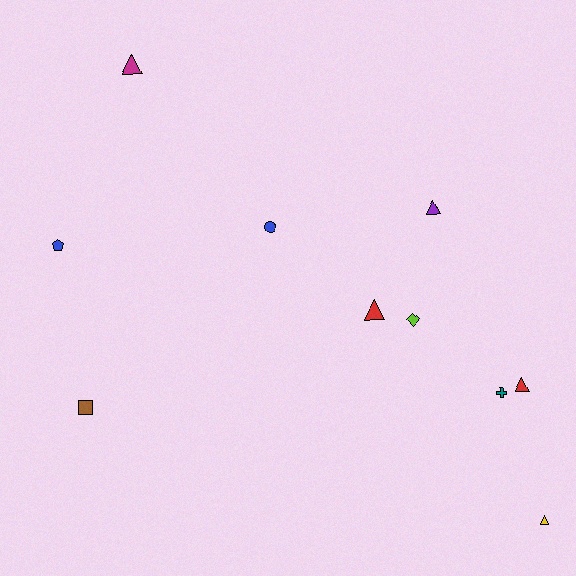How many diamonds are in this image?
There is 1 diamond.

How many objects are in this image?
There are 10 objects.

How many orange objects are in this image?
There are no orange objects.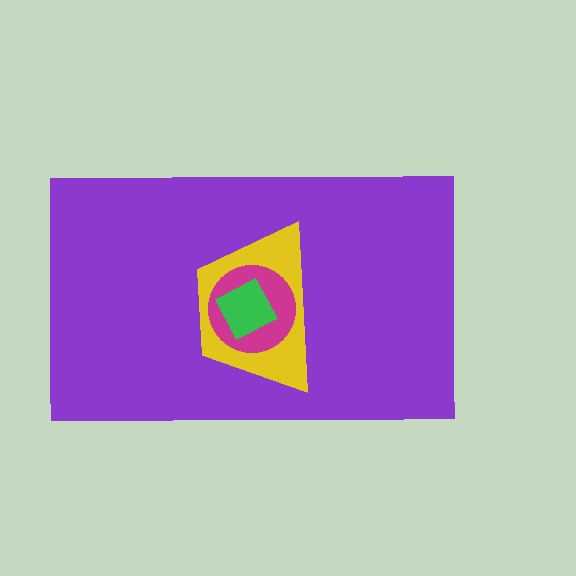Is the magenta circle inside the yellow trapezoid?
Yes.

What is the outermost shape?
The purple rectangle.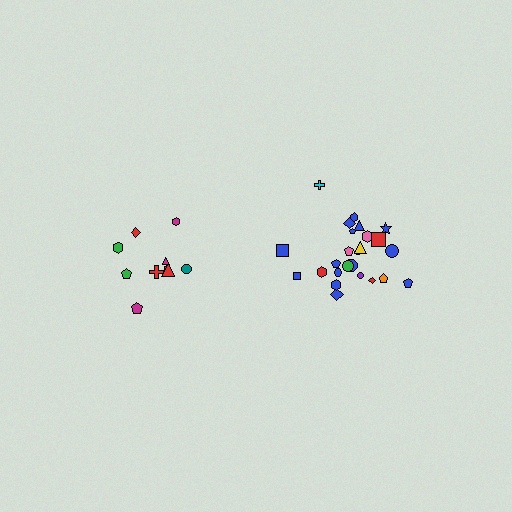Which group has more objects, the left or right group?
The right group.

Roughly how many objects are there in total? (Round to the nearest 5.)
Roughly 35 objects in total.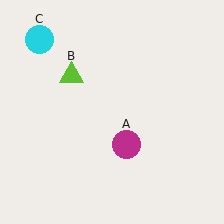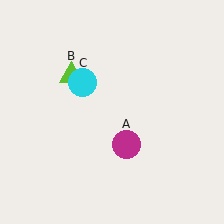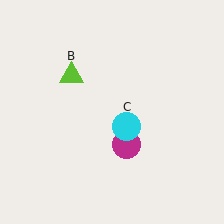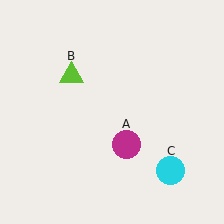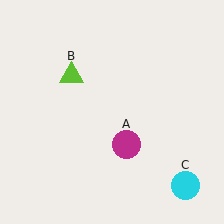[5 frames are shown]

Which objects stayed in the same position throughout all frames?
Magenta circle (object A) and lime triangle (object B) remained stationary.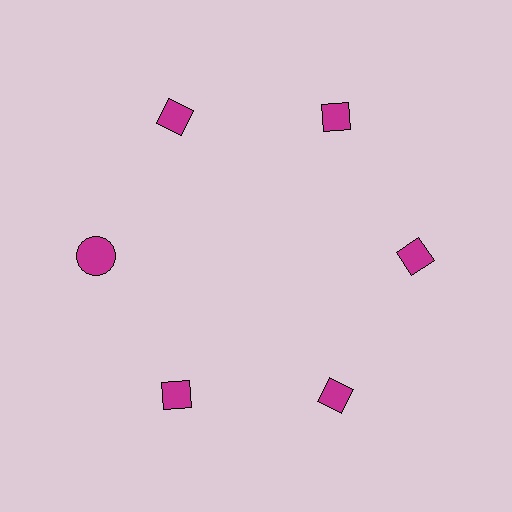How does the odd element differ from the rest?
It has a different shape: circle instead of diamond.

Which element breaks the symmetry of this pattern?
The magenta circle at roughly the 9 o'clock position breaks the symmetry. All other shapes are magenta diamonds.